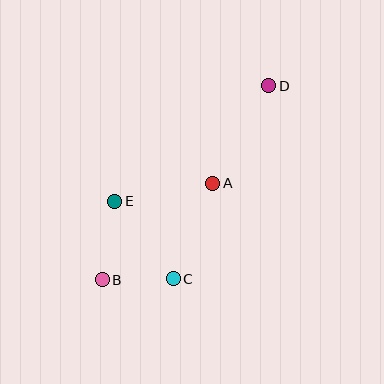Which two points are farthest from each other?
Points B and D are farthest from each other.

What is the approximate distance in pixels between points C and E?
The distance between C and E is approximately 97 pixels.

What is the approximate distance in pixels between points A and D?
The distance between A and D is approximately 112 pixels.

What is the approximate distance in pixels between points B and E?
The distance between B and E is approximately 79 pixels.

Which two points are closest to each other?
Points B and C are closest to each other.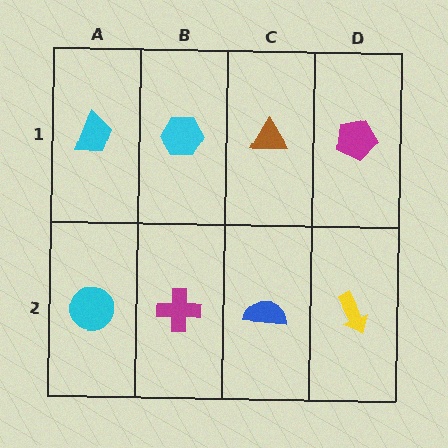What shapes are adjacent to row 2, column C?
A brown triangle (row 1, column C), a magenta cross (row 2, column B), a yellow arrow (row 2, column D).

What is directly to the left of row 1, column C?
A cyan hexagon.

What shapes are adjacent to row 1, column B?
A magenta cross (row 2, column B), a cyan trapezoid (row 1, column A), a brown triangle (row 1, column C).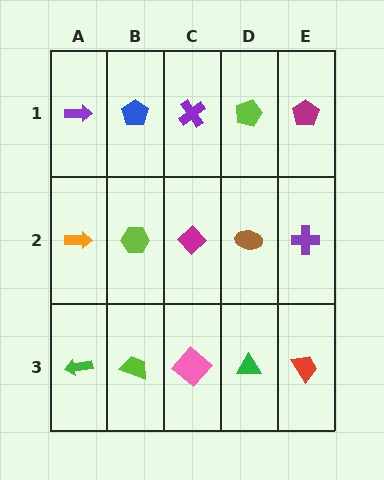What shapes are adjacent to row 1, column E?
A purple cross (row 2, column E), a lime pentagon (row 1, column D).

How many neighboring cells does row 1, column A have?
2.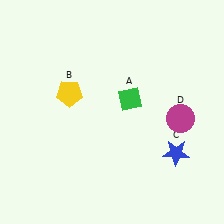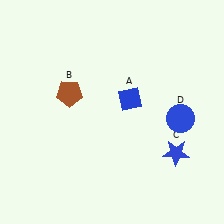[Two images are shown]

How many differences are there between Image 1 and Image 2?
There are 3 differences between the two images.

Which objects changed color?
A changed from green to blue. B changed from yellow to brown. D changed from magenta to blue.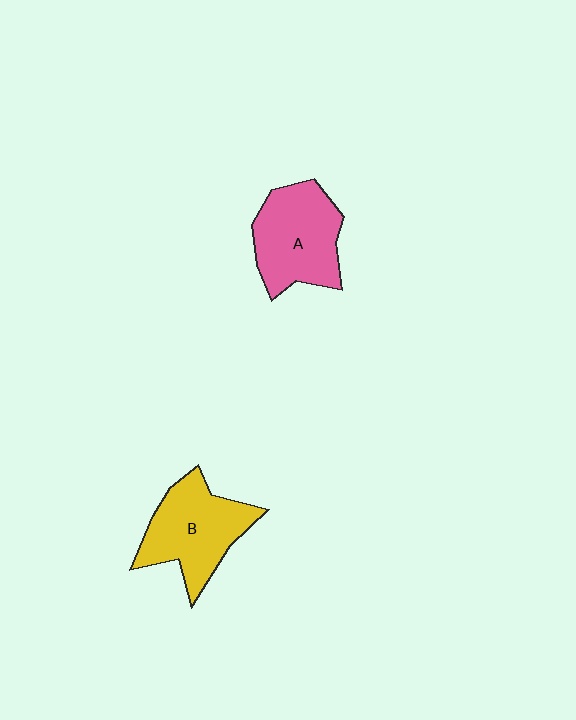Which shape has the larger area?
Shape A (pink).